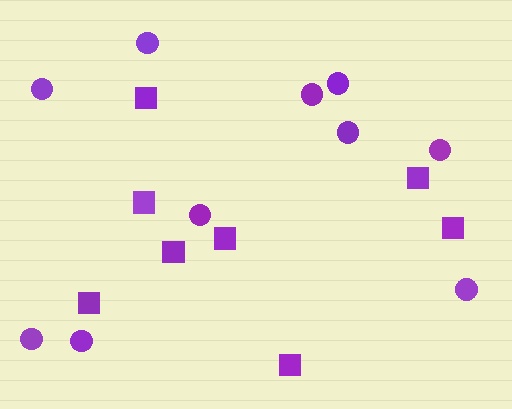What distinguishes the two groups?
There are 2 groups: one group of circles (10) and one group of squares (8).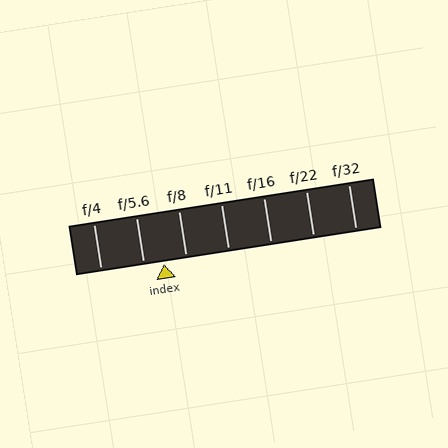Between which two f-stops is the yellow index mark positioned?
The index mark is between f/5.6 and f/8.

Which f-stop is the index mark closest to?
The index mark is closest to f/5.6.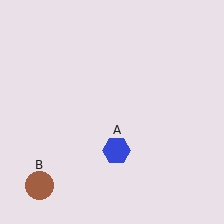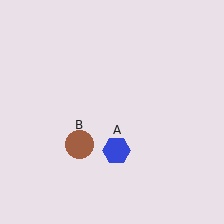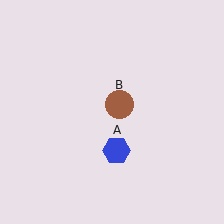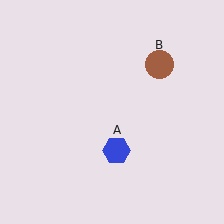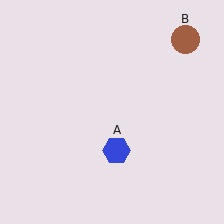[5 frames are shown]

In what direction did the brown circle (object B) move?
The brown circle (object B) moved up and to the right.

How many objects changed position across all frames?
1 object changed position: brown circle (object B).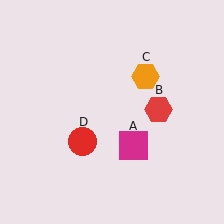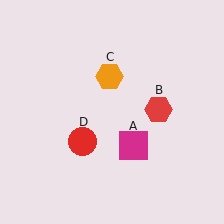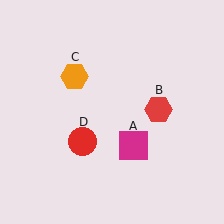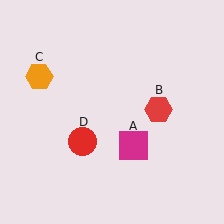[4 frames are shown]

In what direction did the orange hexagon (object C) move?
The orange hexagon (object C) moved left.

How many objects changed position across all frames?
1 object changed position: orange hexagon (object C).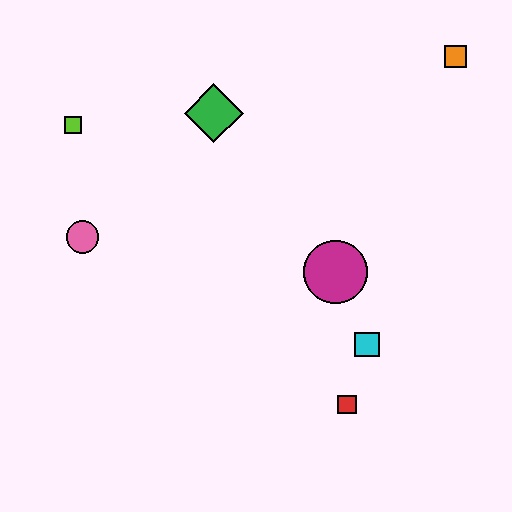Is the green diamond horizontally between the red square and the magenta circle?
No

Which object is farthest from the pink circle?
The orange square is farthest from the pink circle.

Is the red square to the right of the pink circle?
Yes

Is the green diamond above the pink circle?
Yes